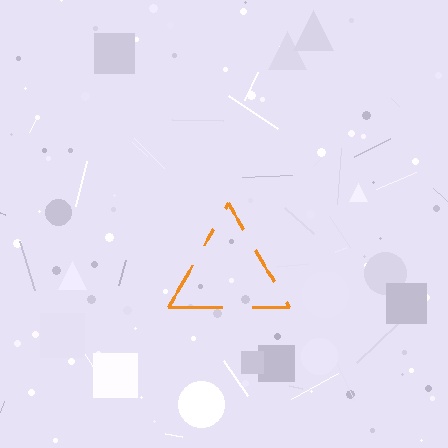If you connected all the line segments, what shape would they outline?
They would outline a triangle.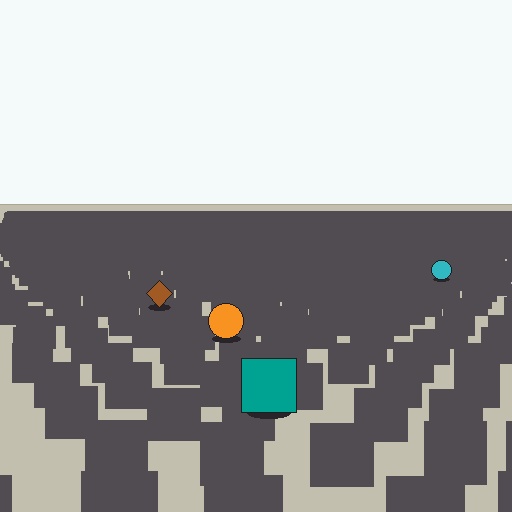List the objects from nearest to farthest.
From nearest to farthest: the teal square, the orange circle, the brown diamond, the cyan circle.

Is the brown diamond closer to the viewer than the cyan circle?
Yes. The brown diamond is closer — you can tell from the texture gradient: the ground texture is coarser near it.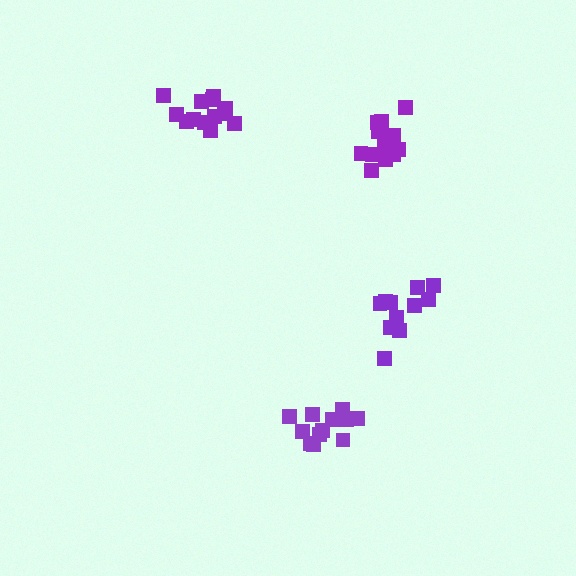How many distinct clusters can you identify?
There are 4 distinct clusters.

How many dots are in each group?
Group 1: 12 dots, Group 2: 13 dots, Group 3: 12 dots, Group 4: 11 dots (48 total).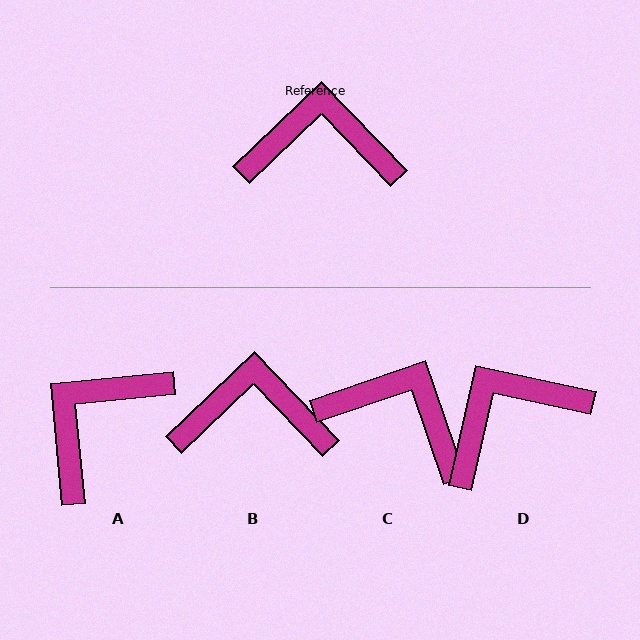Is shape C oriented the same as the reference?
No, it is off by about 25 degrees.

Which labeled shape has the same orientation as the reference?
B.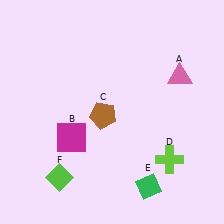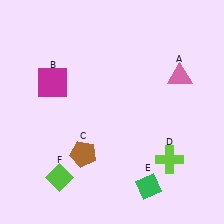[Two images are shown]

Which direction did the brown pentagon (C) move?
The brown pentagon (C) moved down.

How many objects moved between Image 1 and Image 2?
2 objects moved between the two images.